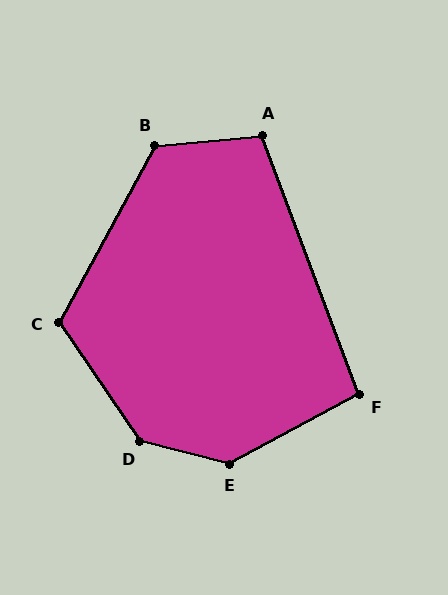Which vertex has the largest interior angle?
D, at approximately 138 degrees.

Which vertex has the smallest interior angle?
F, at approximately 98 degrees.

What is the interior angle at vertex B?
Approximately 124 degrees (obtuse).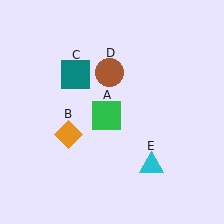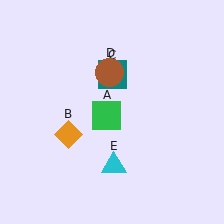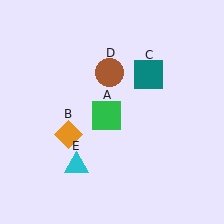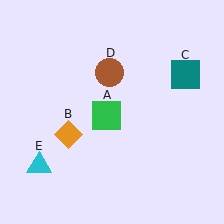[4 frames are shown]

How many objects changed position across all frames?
2 objects changed position: teal square (object C), cyan triangle (object E).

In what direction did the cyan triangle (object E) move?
The cyan triangle (object E) moved left.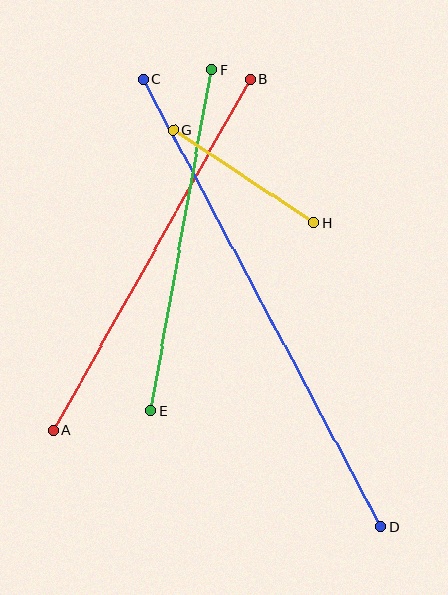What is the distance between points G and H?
The distance is approximately 168 pixels.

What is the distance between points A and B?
The distance is approximately 403 pixels.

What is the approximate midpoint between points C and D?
The midpoint is at approximately (262, 303) pixels.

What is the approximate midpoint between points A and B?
The midpoint is at approximately (152, 255) pixels.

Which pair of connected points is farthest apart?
Points C and D are farthest apart.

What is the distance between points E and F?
The distance is approximately 346 pixels.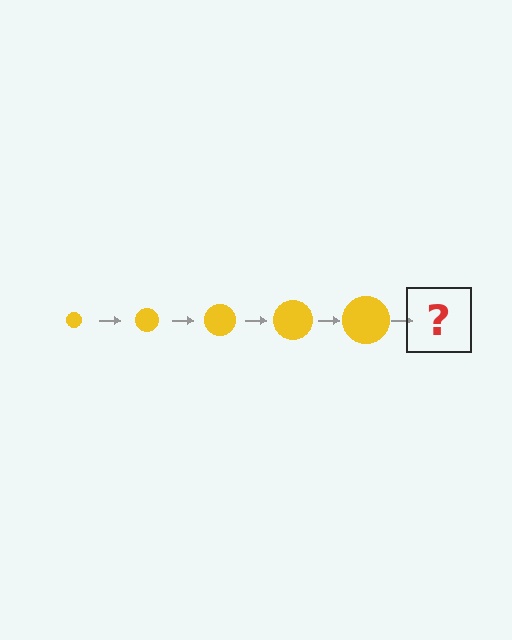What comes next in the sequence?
The next element should be a yellow circle, larger than the previous one.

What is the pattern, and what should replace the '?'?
The pattern is that the circle gets progressively larger each step. The '?' should be a yellow circle, larger than the previous one.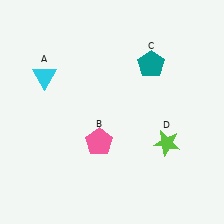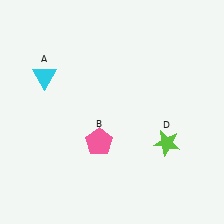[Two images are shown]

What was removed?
The teal pentagon (C) was removed in Image 2.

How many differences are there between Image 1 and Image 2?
There is 1 difference between the two images.